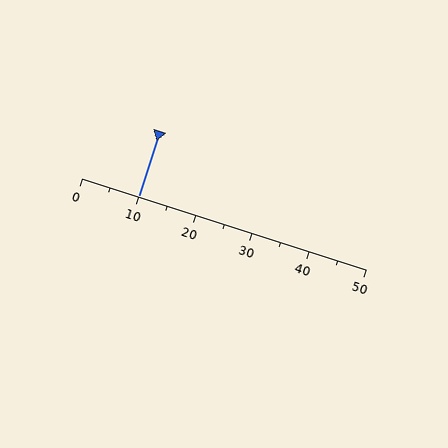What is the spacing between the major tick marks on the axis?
The major ticks are spaced 10 apart.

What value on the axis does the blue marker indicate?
The marker indicates approximately 10.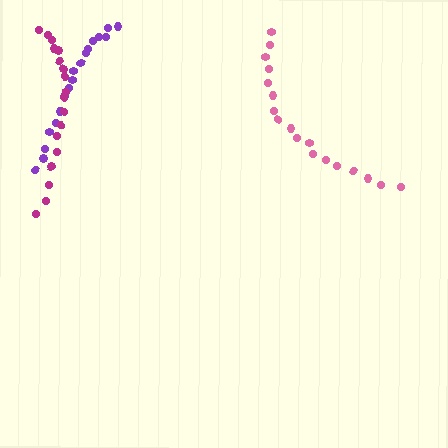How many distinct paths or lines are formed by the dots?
There are 3 distinct paths.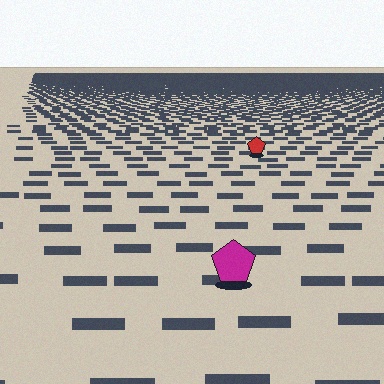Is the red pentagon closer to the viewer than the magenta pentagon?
No. The magenta pentagon is closer — you can tell from the texture gradient: the ground texture is coarser near it.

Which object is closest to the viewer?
The magenta pentagon is closest. The texture marks near it are larger and more spread out.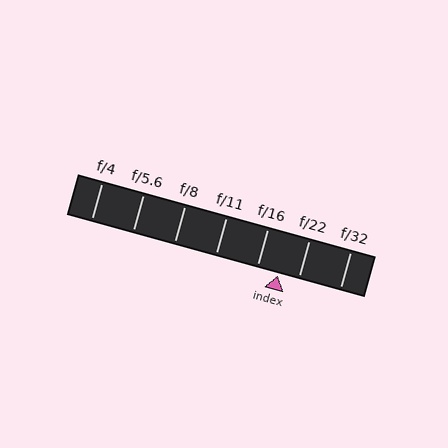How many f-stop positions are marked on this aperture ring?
There are 7 f-stop positions marked.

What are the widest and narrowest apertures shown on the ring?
The widest aperture shown is f/4 and the narrowest is f/32.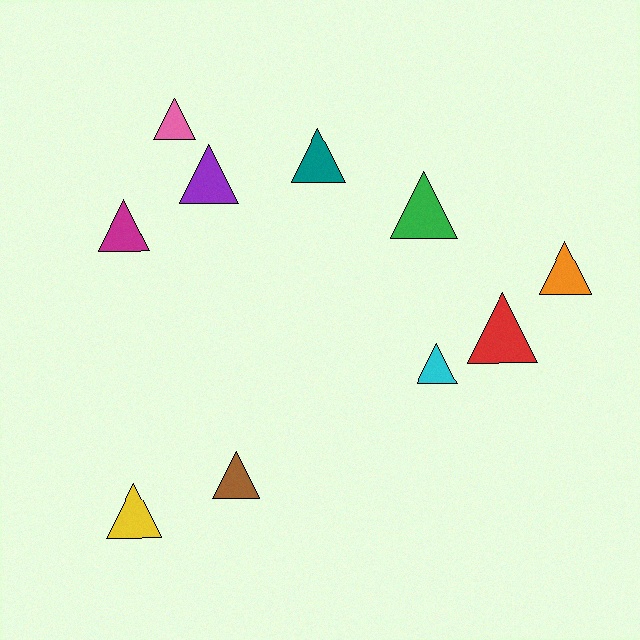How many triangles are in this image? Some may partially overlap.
There are 10 triangles.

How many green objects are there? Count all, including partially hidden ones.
There is 1 green object.